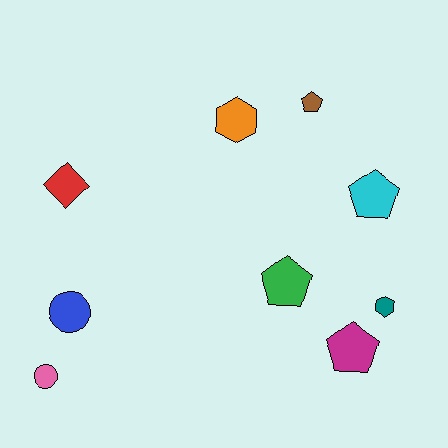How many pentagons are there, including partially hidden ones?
There are 4 pentagons.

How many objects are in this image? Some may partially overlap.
There are 9 objects.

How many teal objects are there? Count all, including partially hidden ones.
There is 1 teal object.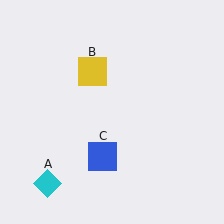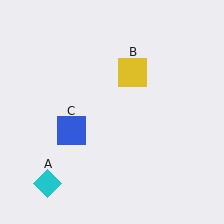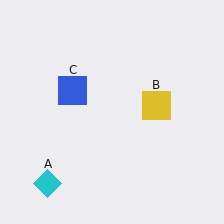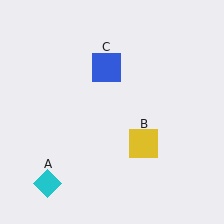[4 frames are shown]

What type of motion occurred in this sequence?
The yellow square (object B), blue square (object C) rotated clockwise around the center of the scene.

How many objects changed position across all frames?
2 objects changed position: yellow square (object B), blue square (object C).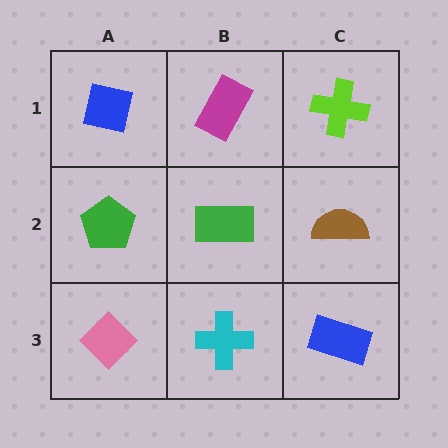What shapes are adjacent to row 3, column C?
A brown semicircle (row 2, column C), a cyan cross (row 3, column B).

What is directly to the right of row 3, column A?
A cyan cross.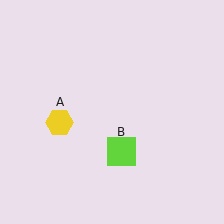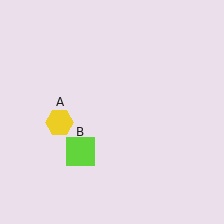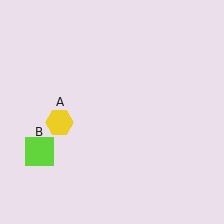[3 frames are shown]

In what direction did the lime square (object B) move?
The lime square (object B) moved left.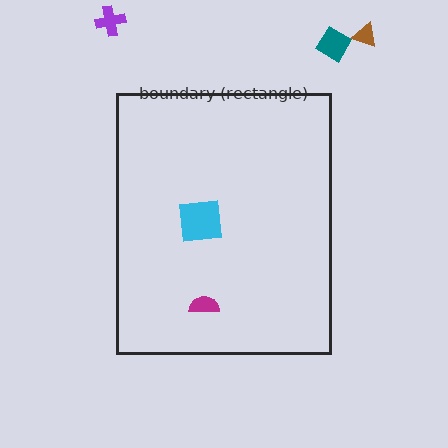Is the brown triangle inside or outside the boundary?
Outside.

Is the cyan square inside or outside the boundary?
Inside.